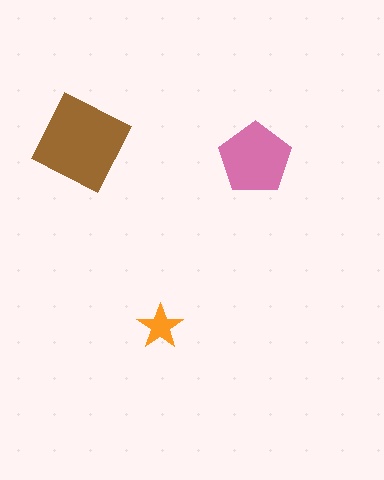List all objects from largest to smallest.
The brown square, the pink pentagon, the orange star.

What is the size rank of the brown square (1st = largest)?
1st.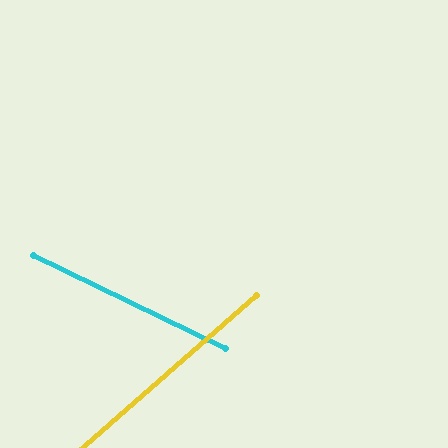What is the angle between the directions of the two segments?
Approximately 67 degrees.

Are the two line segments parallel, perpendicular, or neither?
Neither parallel nor perpendicular — they differ by about 67°.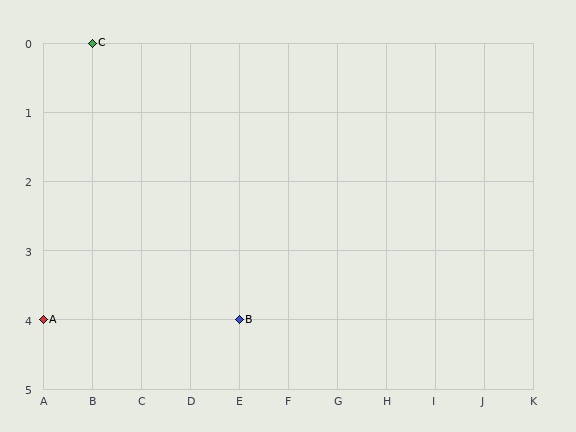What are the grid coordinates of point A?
Point A is at grid coordinates (A, 4).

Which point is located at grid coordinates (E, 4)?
Point B is at (E, 4).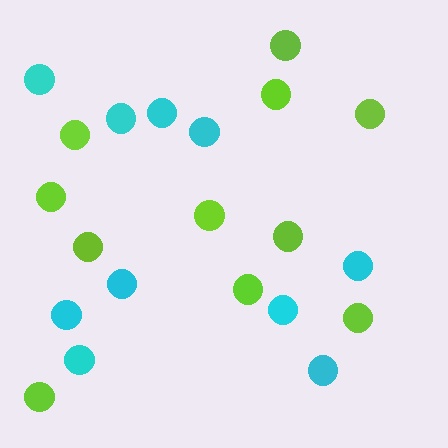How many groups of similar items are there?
There are 2 groups: one group of lime circles (11) and one group of cyan circles (10).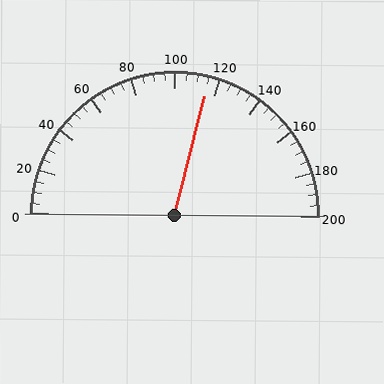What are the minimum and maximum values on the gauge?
The gauge ranges from 0 to 200.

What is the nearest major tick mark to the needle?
The nearest major tick mark is 120.